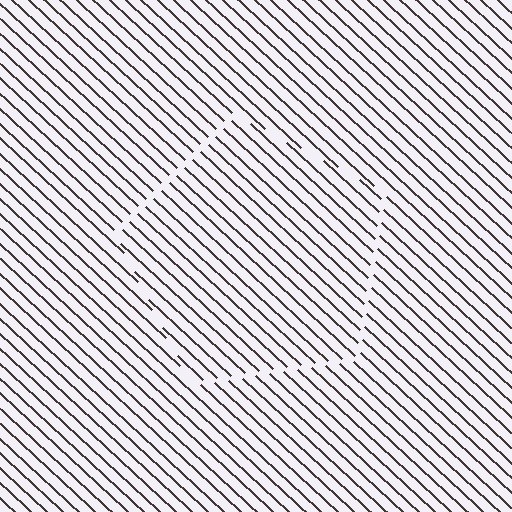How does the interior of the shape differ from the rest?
The interior of the shape contains the same grating, shifted by half a period — the contour is defined by the phase discontinuity where line-ends from the inner and outer gratings abut.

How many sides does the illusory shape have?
5 sides — the line-ends trace a pentagon.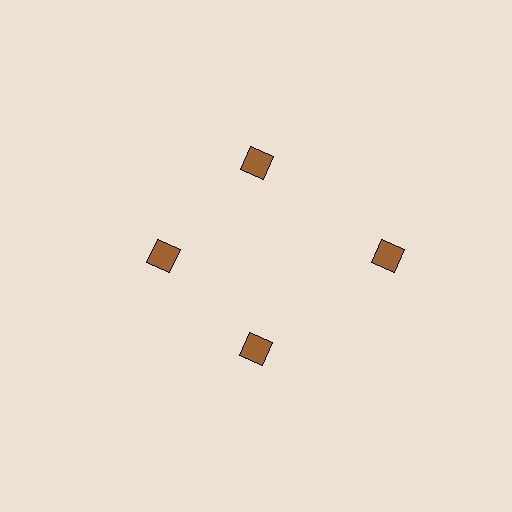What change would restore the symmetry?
The symmetry would be restored by moving it inward, back onto the ring so that all 4 diamonds sit at equal angles and equal distance from the center.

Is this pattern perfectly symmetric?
No. The 4 brown diamonds are arranged in a ring, but one element near the 3 o'clock position is pushed outward from the center, breaking the 4-fold rotational symmetry.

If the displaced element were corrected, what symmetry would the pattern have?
It would have 4-fold rotational symmetry — the pattern would map onto itself every 90 degrees.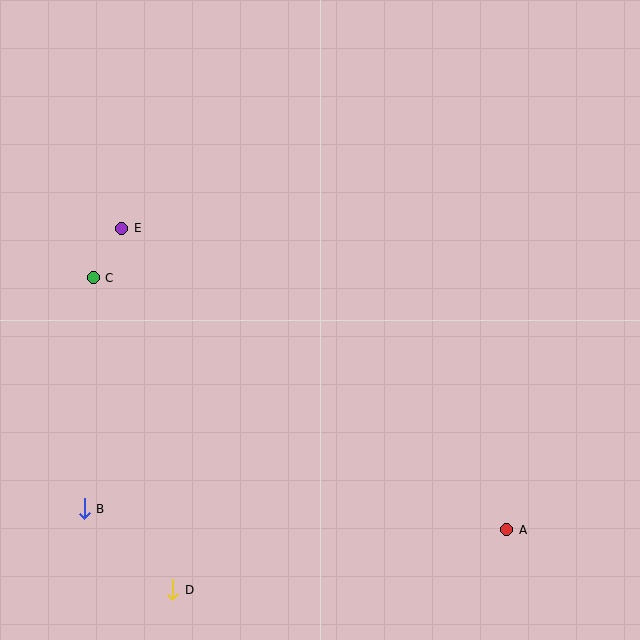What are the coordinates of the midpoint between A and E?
The midpoint between A and E is at (314, 379).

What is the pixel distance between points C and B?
The distance between C and B is 231 pixels.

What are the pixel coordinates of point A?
Point A is at (507, 530).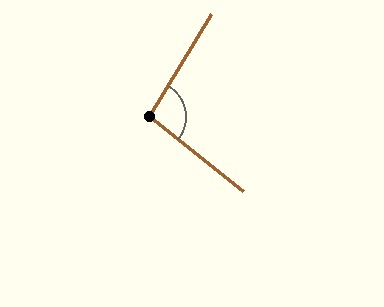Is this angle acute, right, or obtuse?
It is obtuse.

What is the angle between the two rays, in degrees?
Approximately 97 degrees.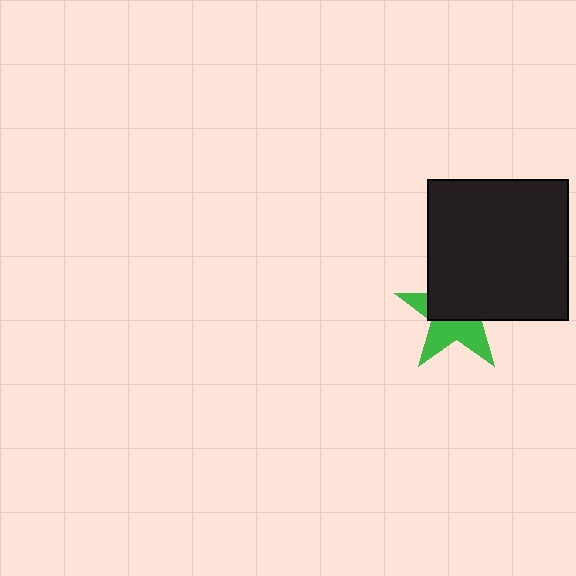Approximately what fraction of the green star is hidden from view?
Roughly 55% of the green star is hidden behind the black square.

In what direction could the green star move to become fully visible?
The green star could move down. That would shift it out from behind the black square entirely.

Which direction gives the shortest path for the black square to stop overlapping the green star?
Moving up gives the shortest separation.